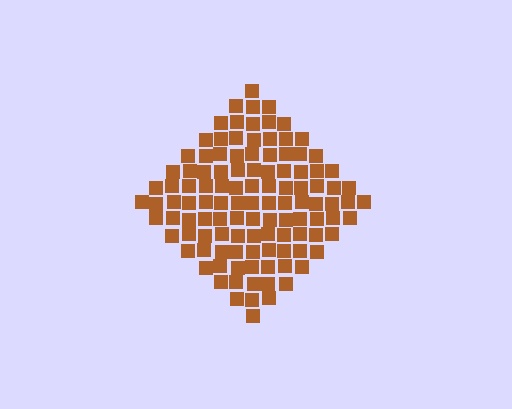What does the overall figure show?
The overall figure shows a diamond.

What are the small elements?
The small elements are squares.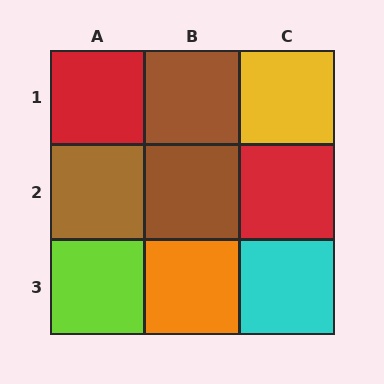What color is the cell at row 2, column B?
Brown.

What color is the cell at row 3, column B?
Orange.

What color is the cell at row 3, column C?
Cyan.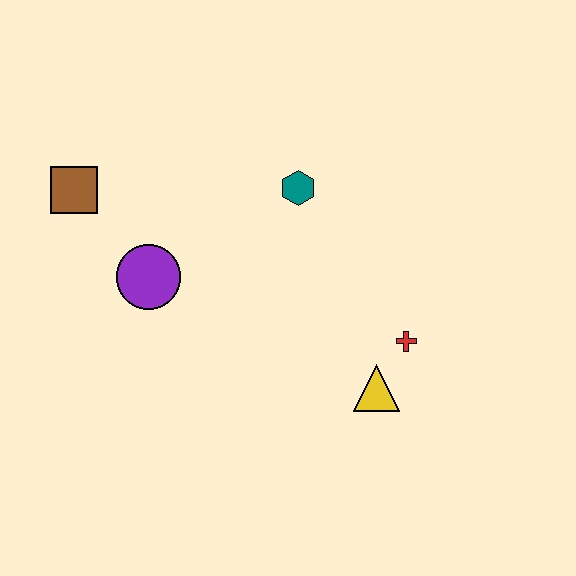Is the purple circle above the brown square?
No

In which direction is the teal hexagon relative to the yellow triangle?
The teal hexagon is above the yellow triangle.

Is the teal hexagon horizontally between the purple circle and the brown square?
No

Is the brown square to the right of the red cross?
No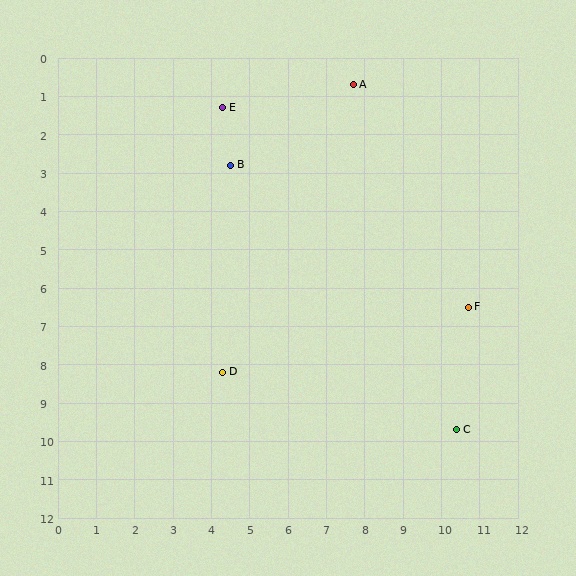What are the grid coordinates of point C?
Point C is at approximately (10.4, 9.7).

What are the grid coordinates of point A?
Point A is at approximately (7.7, 0.7).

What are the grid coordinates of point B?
Point B is at approximately (4.5, 2.8).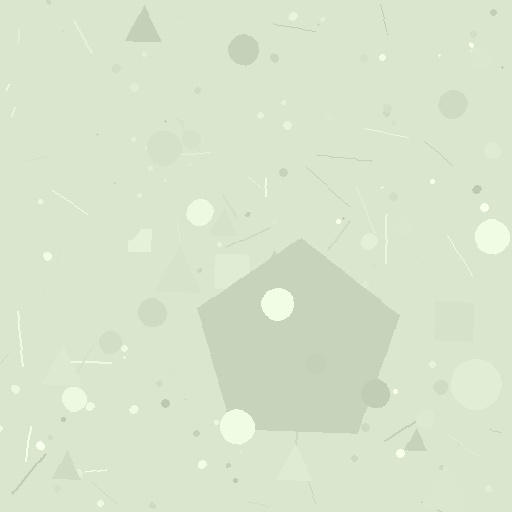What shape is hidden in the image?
A pentagon is hidden in the image.